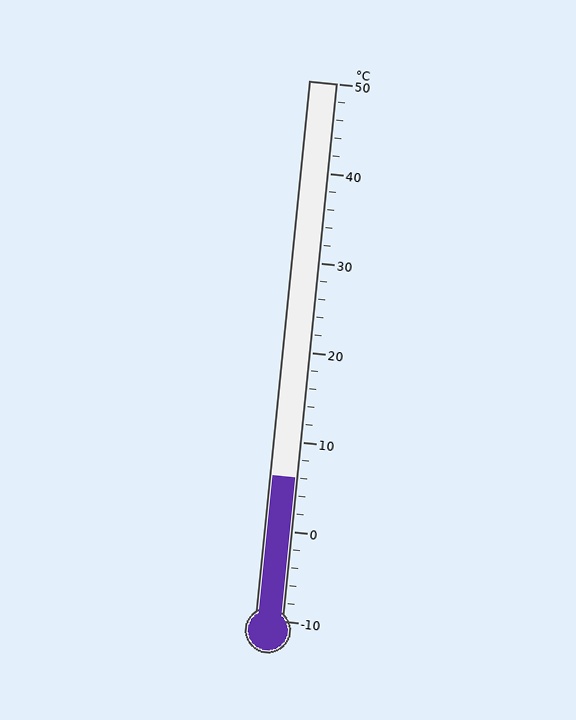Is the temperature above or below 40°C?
The temperature is below 40°C.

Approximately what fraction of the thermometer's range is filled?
The thermometer is filled to approximately 25% of its range.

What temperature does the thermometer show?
The thermometer shows approximately 6°C.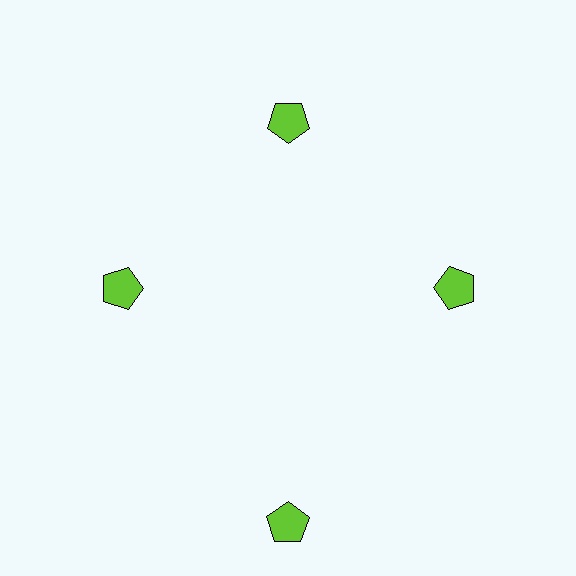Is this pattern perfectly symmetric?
No. The 4 lime pentagons are arranged in a ring, but one element near the 6 o'clock position is pushed outward from the center, breaking the 4-fold rotational symmetry.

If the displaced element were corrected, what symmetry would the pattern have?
It would have 4-fold rotational symmetry — the pattern would map onto itself every 90 degrees.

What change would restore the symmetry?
The symmetry would be restored by moving it inward, back onto the ring so that all 4 pentagons sit at equal angles and equal distance from the center.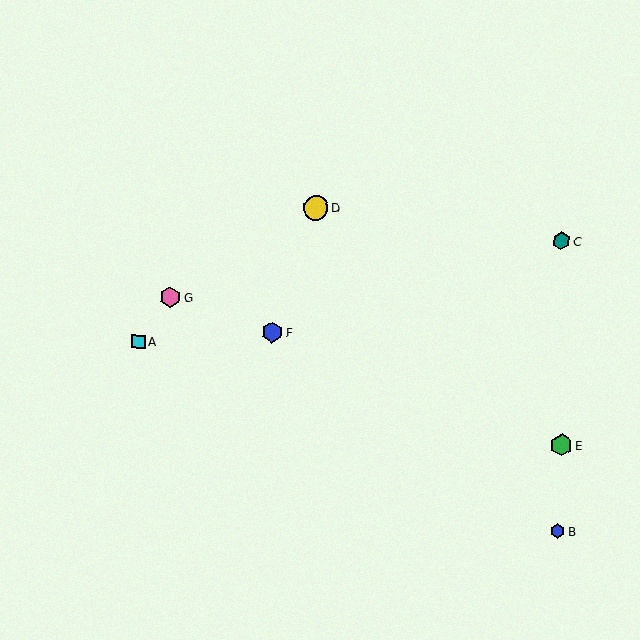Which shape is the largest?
The yellow circle (labeled D) is the largest.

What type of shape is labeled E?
Shape E is a green hexagon.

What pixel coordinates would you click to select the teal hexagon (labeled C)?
Click at (561, 241) to select the teal hexagon C.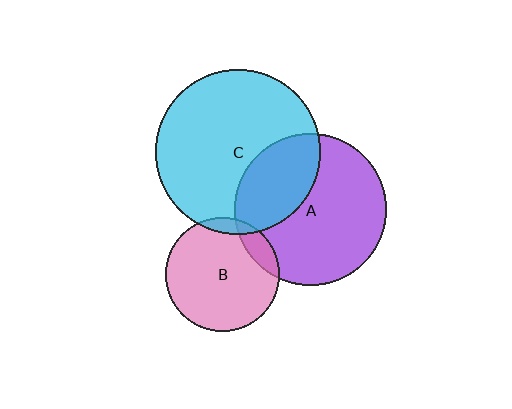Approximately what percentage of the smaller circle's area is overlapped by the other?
Approximately 30%.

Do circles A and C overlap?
Yes.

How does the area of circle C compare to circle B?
Approximately 2.1 times.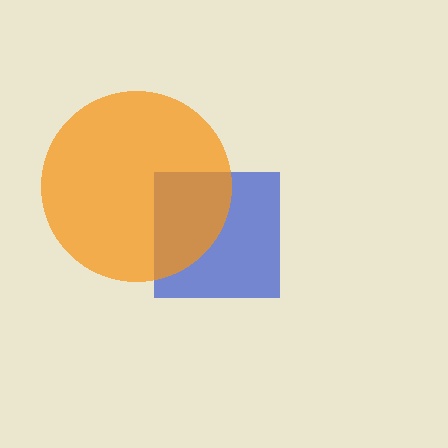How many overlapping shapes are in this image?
There are 2 overlapping shapes in the image.